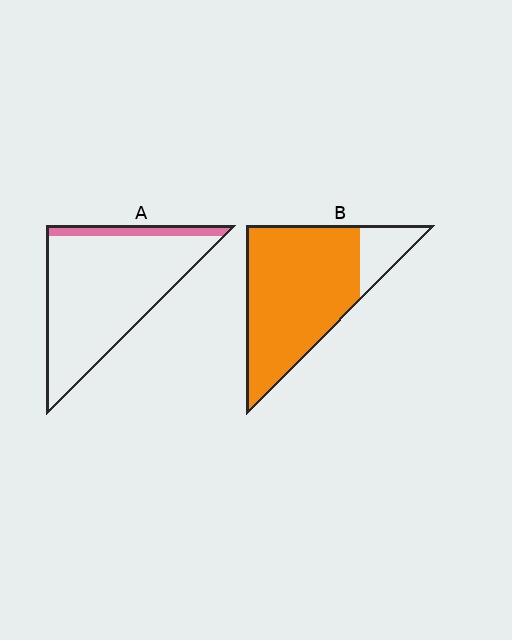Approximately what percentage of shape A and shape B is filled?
A is approximately 10% and B is approximately 85%.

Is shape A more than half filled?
No.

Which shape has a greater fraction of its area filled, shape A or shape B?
Shape B.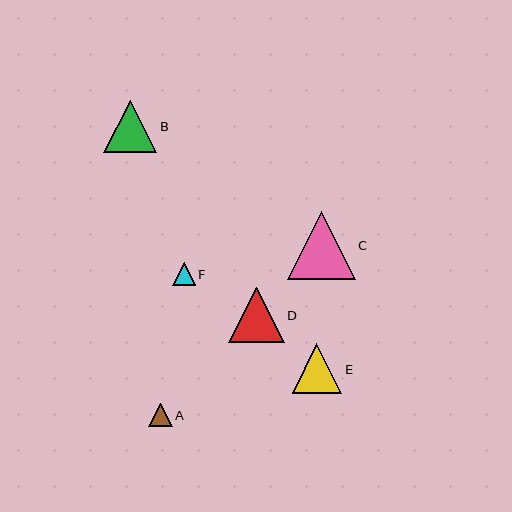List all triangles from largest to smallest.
From largest to smallest: C, D, B, E, A, F.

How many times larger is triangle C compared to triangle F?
Triangle C is approximately 3.0 times the size of triangle F.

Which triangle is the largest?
Triangle C is the largest with a size of approximately 68 pixels.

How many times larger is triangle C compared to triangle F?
Triangle C is approximately 3.0 times the size of triangle F.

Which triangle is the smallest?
Triangle F is the smallest with a size of approximately 22 pixels.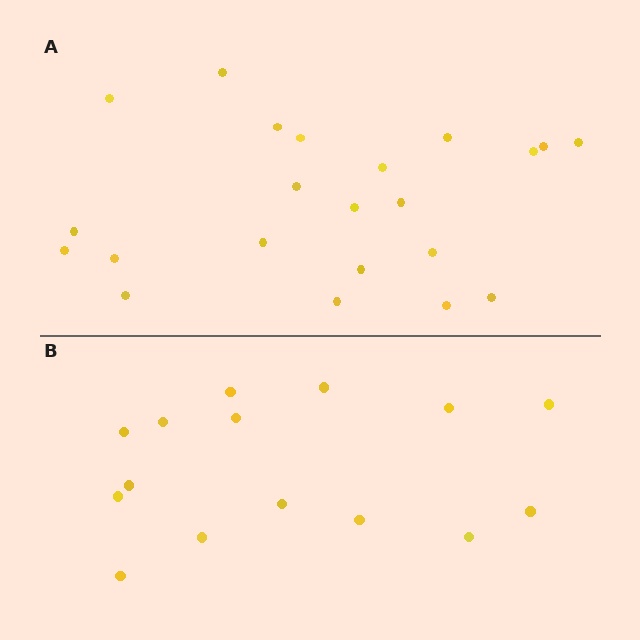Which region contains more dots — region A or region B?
Region A (the top region) has more dots.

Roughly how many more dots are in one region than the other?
Region A has roughly 8 or so more dots than region B.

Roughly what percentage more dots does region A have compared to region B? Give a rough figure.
About 45% more.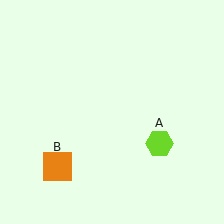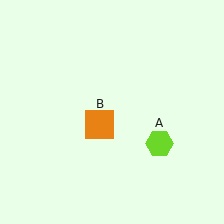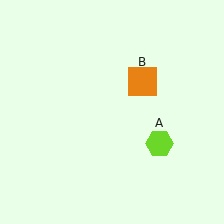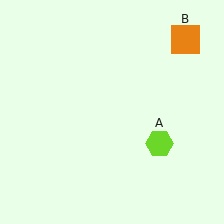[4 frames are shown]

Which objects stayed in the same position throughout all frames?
Lime hexagon (object A) remained stationary.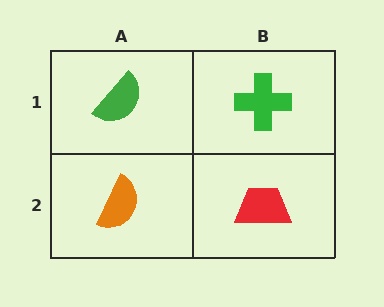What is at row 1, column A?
A green semicircle.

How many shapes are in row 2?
2 shapes.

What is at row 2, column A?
An orange semicircle.